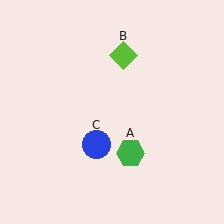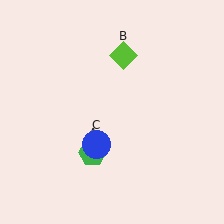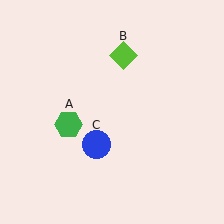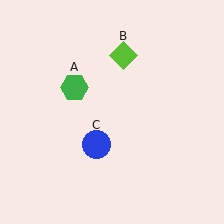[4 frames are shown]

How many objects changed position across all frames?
1 object changed position: green hexagon (object A).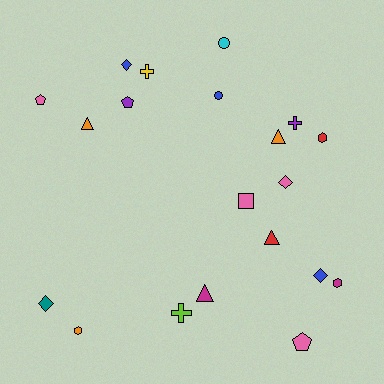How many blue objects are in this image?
There are 3 blue objects.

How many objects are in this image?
There are 20 objects.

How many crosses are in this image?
There are 3 crosses.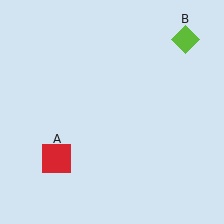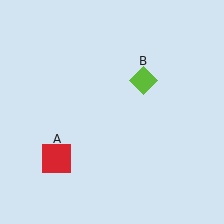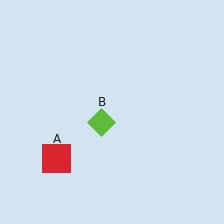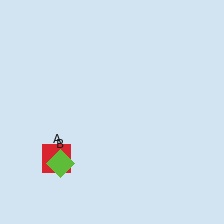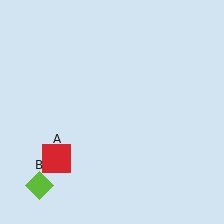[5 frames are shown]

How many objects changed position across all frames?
1 object changed position: lime diamond (object B).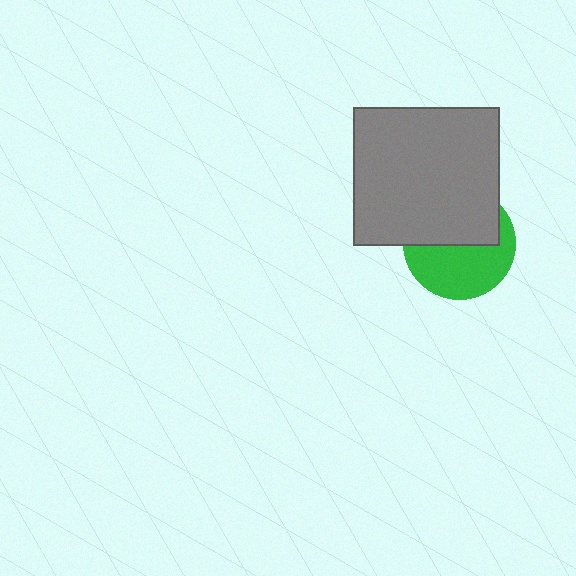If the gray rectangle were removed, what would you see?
You would see the complete green circle.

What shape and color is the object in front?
The object in front is a gray rectangle.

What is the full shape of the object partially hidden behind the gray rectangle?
The partially hidden object is a green circle.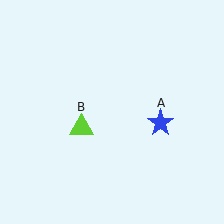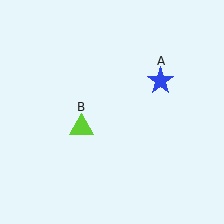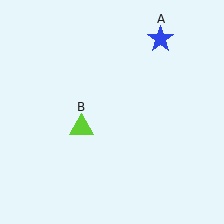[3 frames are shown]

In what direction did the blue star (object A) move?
The blue star (object A) moved up.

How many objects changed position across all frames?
1 object changed position: blue star (object A).